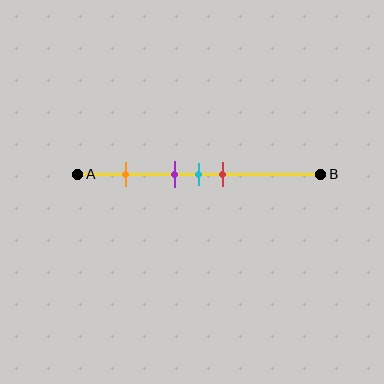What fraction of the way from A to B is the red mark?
The red mark is approximately 60% (0.6) of the way from A to B.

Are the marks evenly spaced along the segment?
No, the marks are not evenly spaced.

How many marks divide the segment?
There are 4 marks dividing the segment.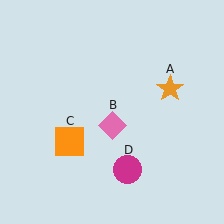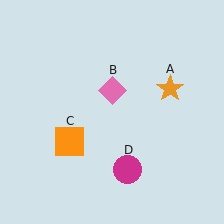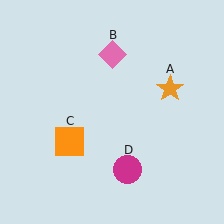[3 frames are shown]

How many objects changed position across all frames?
1 object changed position: pink diamond (object B).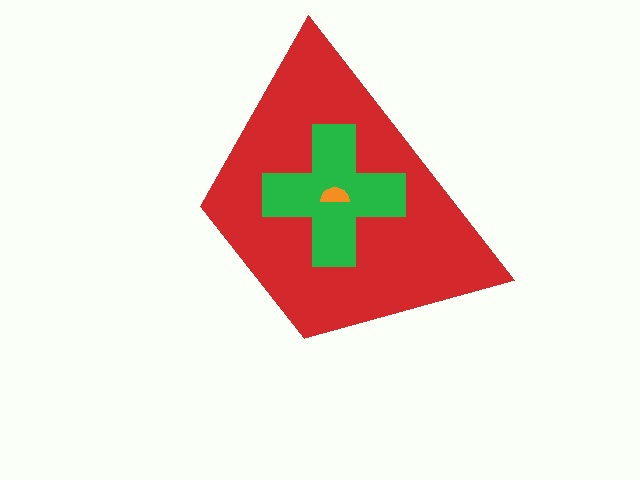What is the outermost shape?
The red trapezoid.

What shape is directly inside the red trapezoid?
The green cross.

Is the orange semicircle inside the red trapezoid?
Yes.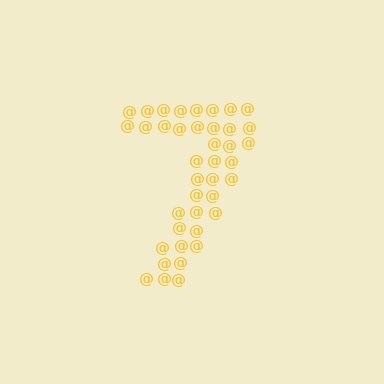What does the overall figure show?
The overall figure shows the digit 7.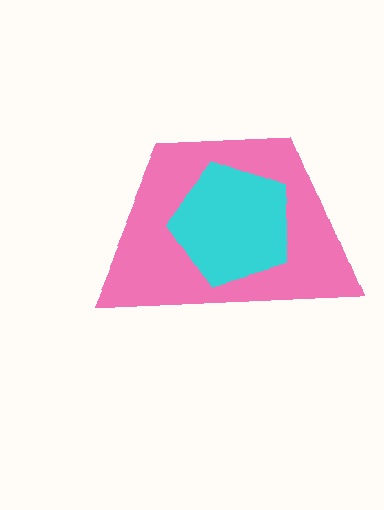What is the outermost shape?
The pink trapezoid.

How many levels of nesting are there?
2.